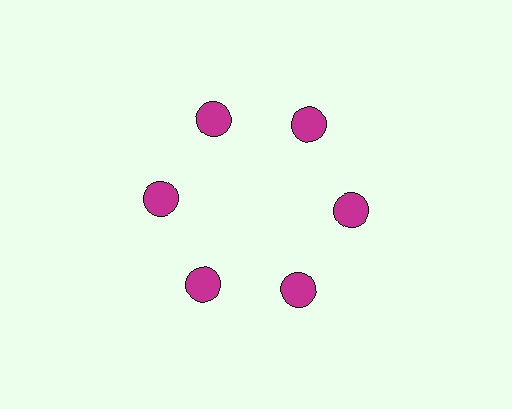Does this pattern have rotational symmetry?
Yes, this pattern has 6-fold rotational symmetry. It looks the same after rotating 60 degrees around the center.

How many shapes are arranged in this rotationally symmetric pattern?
There are 6 shapes, arranged in 6 groups of 1.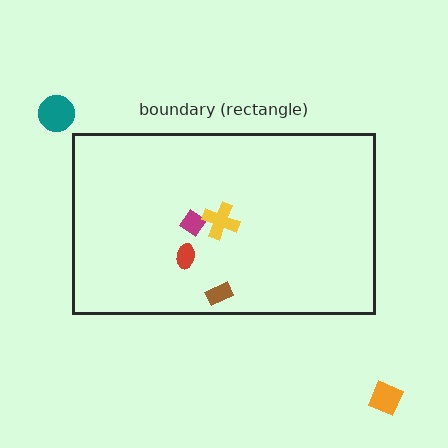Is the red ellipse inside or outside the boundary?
Inside.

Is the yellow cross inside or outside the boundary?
Inside.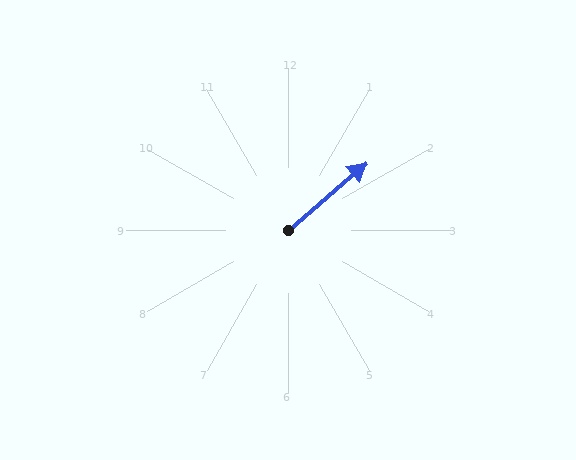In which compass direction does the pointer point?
Northeast.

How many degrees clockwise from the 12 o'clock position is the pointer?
Approximately 49 degrees.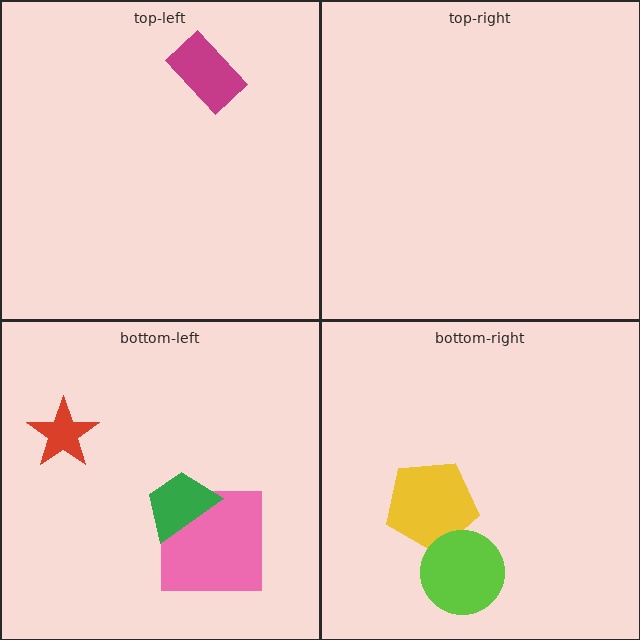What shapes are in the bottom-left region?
The red star, the pink square, the green trapezoid.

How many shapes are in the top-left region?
1.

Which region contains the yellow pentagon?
The bottom-right region.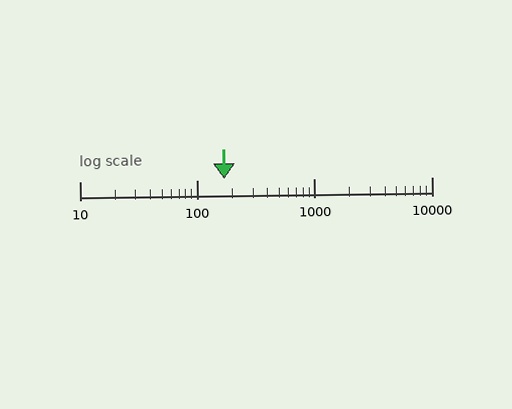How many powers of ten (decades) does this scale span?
The scale spans 3 decades, from 10 to 10000.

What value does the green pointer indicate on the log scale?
The pointer indicates approximately 170.